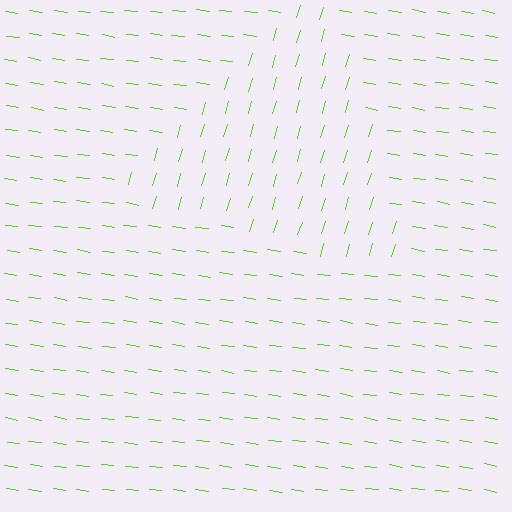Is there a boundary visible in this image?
Yes, there is a texture boundary formed by a change in line orientation.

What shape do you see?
I see a triangle.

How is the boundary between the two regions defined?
The boundary is defined purely by a change in line orientation (approximately 81 degrees difference). All lines are the same color and thickness.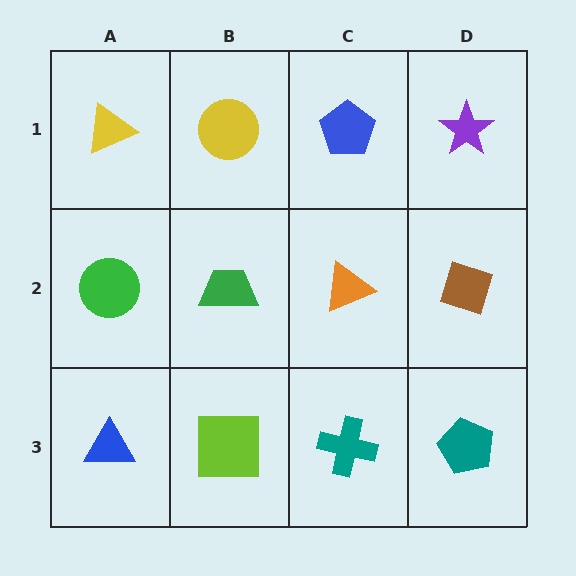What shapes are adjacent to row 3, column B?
A green trapezoid (row 2, column B), a blue triangle (row 3, column A), a teal cross (row 3, column C).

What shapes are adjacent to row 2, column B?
A yellow circle (row 1, column B), a lime square (row 3, column B), a green circle (row 2, column A), an orange triangle (row 2, column C).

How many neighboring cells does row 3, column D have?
2.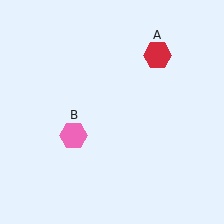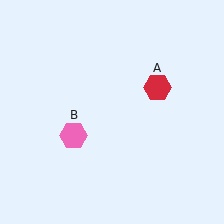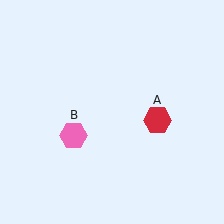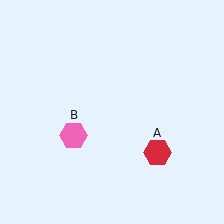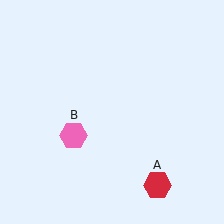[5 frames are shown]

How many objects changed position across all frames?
1 object changed position: red hexagon (object A).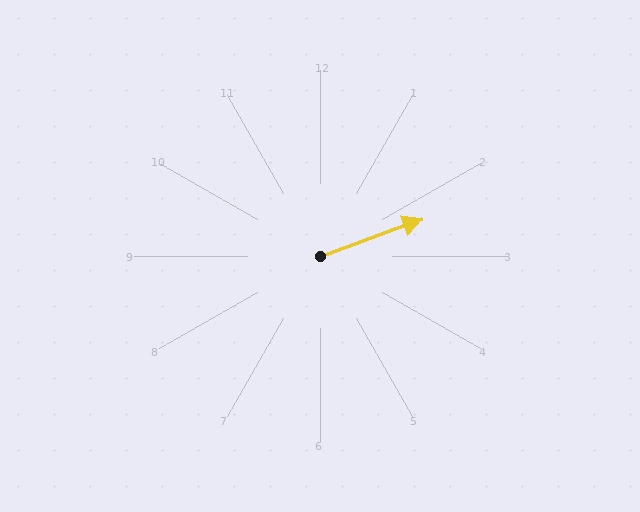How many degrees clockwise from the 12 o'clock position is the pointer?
Approximately 70 degrees.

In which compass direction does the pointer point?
East.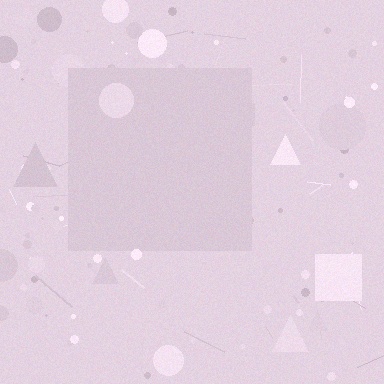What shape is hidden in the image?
A square is hidden in the image.